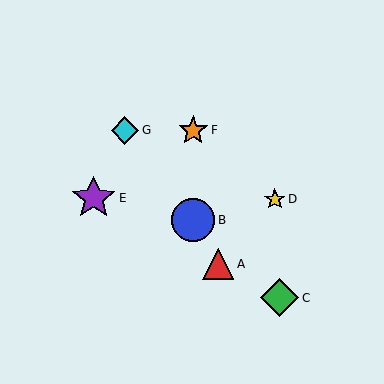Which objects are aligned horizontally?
Objects F, G are aligned horizontally.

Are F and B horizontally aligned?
No, F is at y≈130 and B is at y≈220.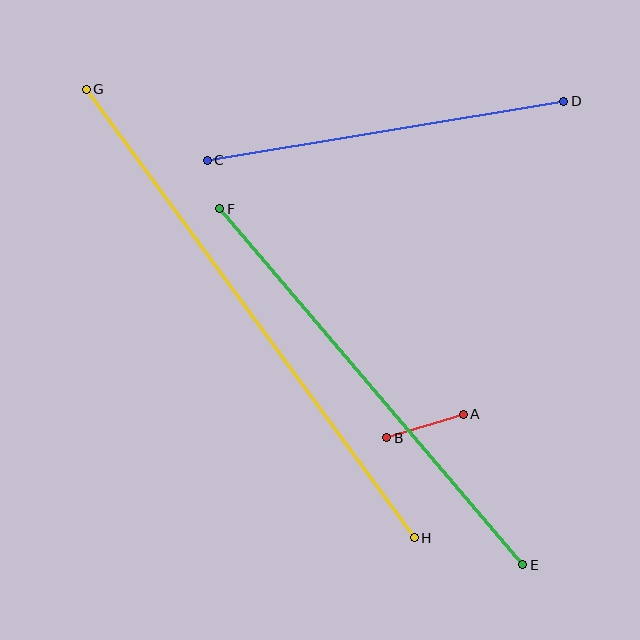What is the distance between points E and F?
The distance is approximately 468 pixels.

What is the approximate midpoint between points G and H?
The midpoint is at approximately (250, 313) pixels.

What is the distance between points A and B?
The distance is approximately 80 pixels.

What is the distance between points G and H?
The distance is approximately 556 pixels.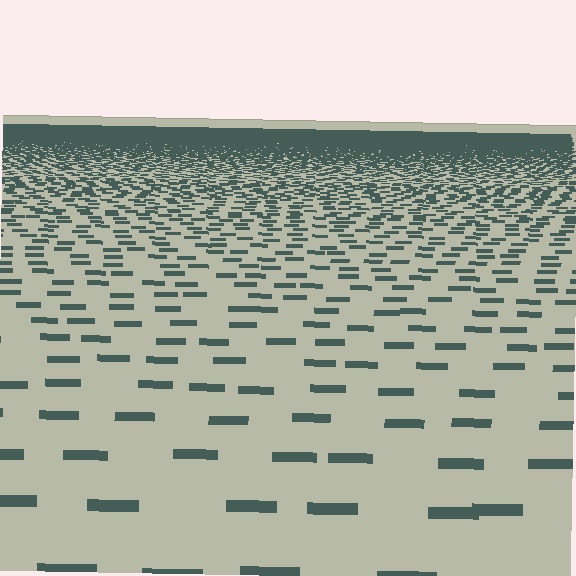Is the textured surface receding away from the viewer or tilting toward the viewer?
The surface is receding away from the viewer. Texture elements get smaller and denser toward the top.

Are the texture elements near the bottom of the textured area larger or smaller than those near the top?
Larger. Near the bottom, elements are closer to the viewer and appear at a bigger on-screen size.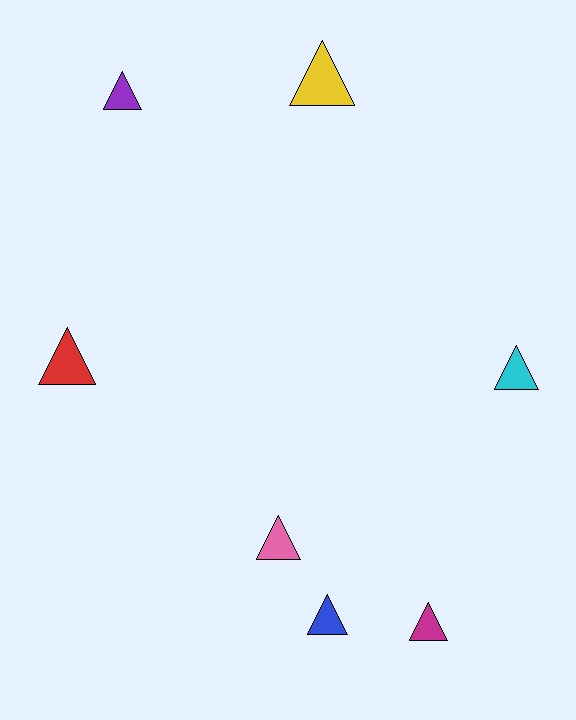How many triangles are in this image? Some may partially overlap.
There are 7 triangles.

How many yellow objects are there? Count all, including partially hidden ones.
There is 1 yellow object.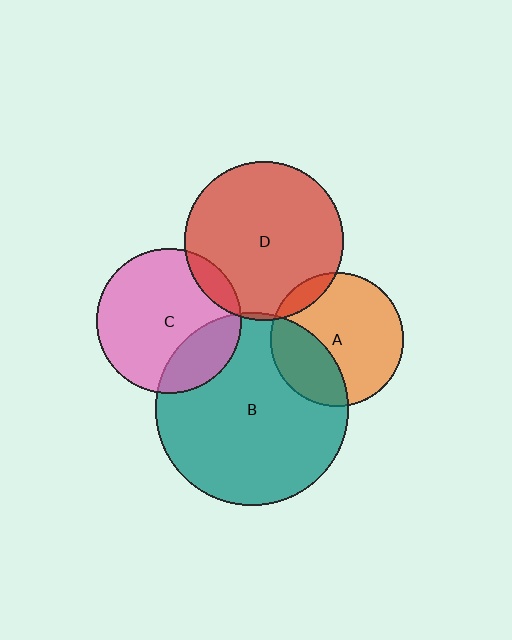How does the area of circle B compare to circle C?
Approximately 1.8 times.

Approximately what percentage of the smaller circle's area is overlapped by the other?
Approximately 10%.